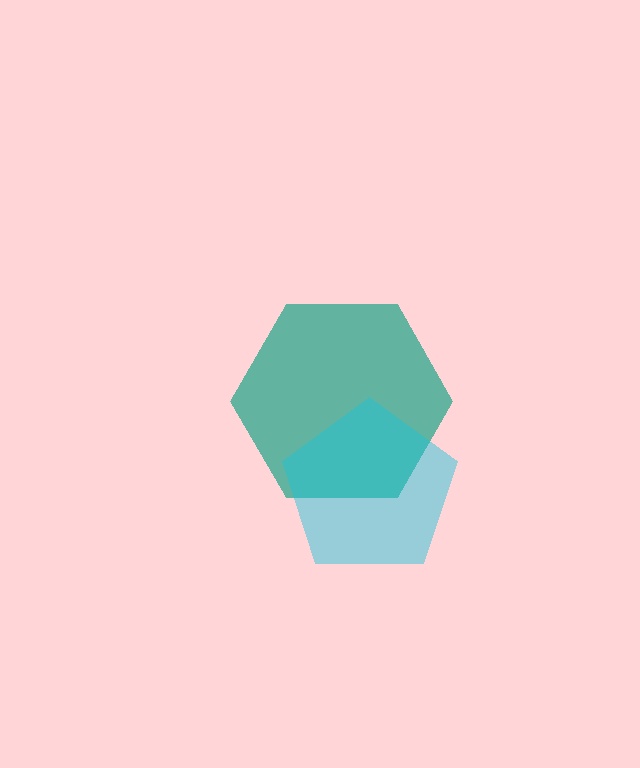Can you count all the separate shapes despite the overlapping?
Yes, there are 2 separate shapes.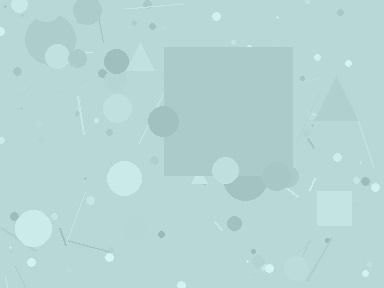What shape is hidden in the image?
A square is hidden in the image.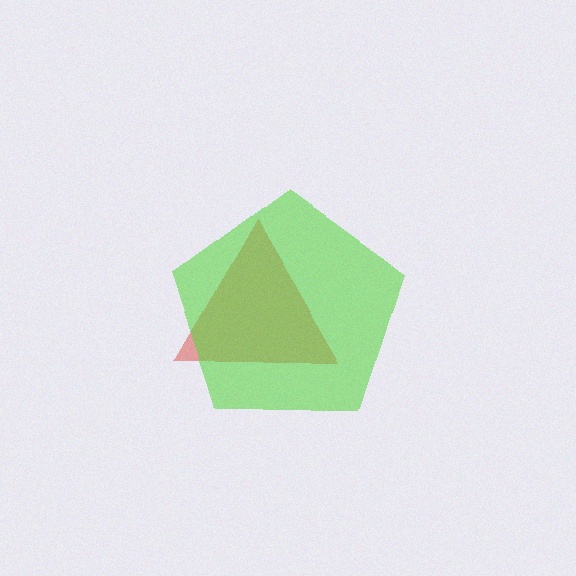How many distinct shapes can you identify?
There are 2 distinct shapes: a red triangle, a lime pentagon.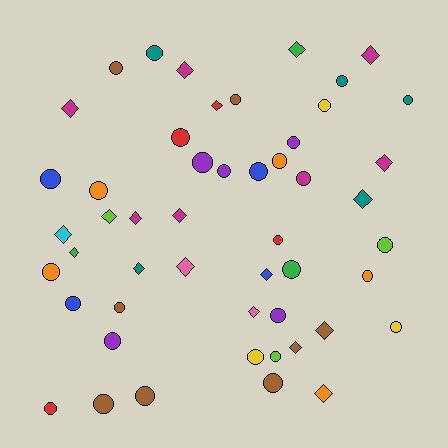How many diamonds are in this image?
There are 19 diamonds.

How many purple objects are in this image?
There are 5 purple objects.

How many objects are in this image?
There are 50 objects.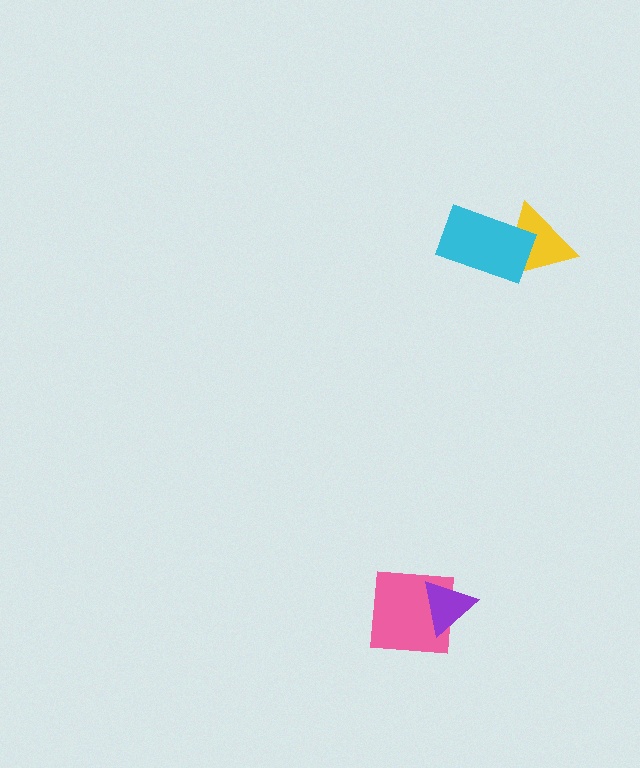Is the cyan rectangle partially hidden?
No, no other shape covers it.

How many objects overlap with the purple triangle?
1 object overlaps with the purple triangle.